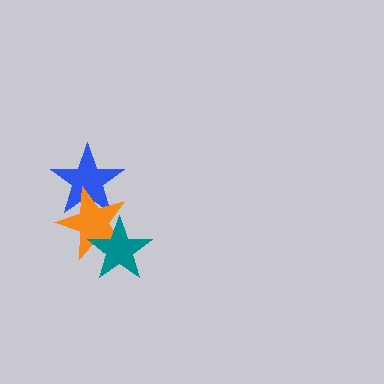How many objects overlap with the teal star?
1 object overlaps with the teal star.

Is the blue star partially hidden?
Yes, it is partially covered by another shape.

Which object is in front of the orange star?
The teal star is in front of the orange star.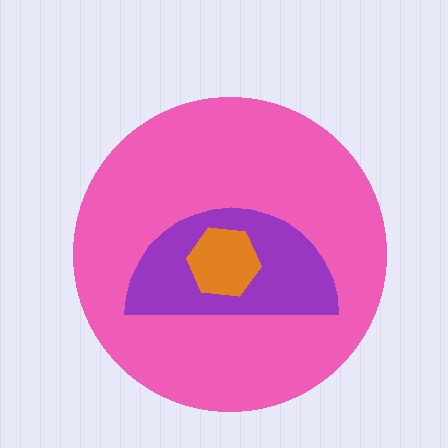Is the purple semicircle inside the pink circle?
Yes.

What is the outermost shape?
The pink circle.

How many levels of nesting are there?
3.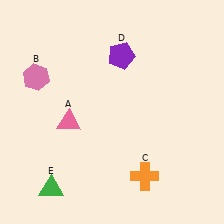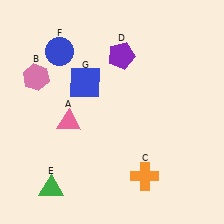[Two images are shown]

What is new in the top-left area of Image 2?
A blue circle (F) was added in the top-left area of Image 2.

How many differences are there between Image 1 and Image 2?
There are 2 differences between the two images.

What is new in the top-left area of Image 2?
A blue square (G) was added in the top-left area of Image 2.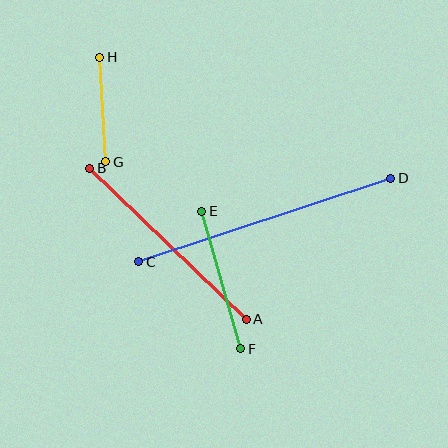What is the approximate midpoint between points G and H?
The midpoint is at approximately (103, 110) pixels.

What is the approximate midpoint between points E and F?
The midpoint is at approximately (221, 280) pixels.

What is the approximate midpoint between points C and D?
The midpoint is at approximately (265, 220) pixels.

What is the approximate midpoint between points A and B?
The midpoint is at approximately (168, 244) pixels.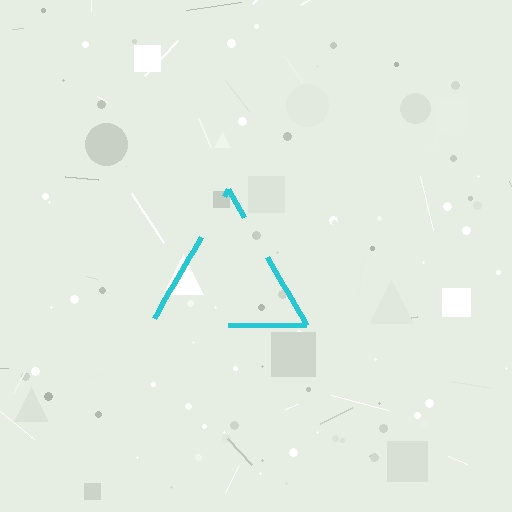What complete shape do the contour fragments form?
The contour fragments form a triangle.